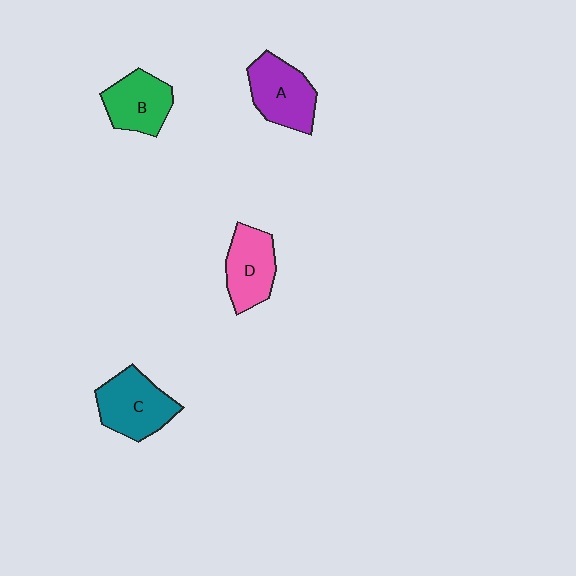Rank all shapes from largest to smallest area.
From largest to smallest: C (teal), A (purple), D (pink), B (green).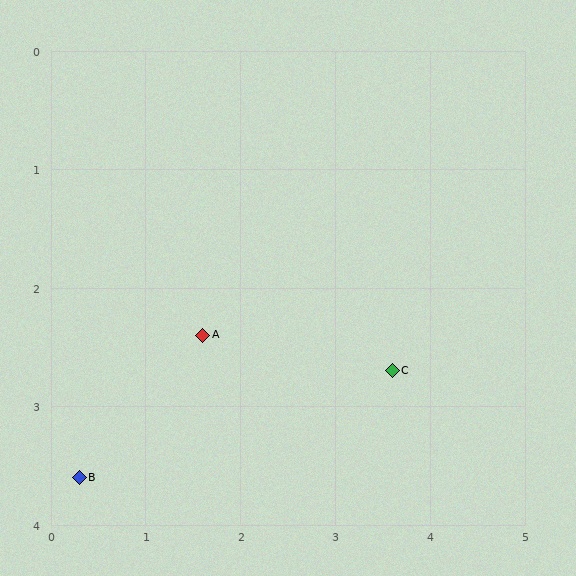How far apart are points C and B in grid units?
Points C and B are about 3.4 grid units apart.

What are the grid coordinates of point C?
Point C is at approximately (3.6, 2.7).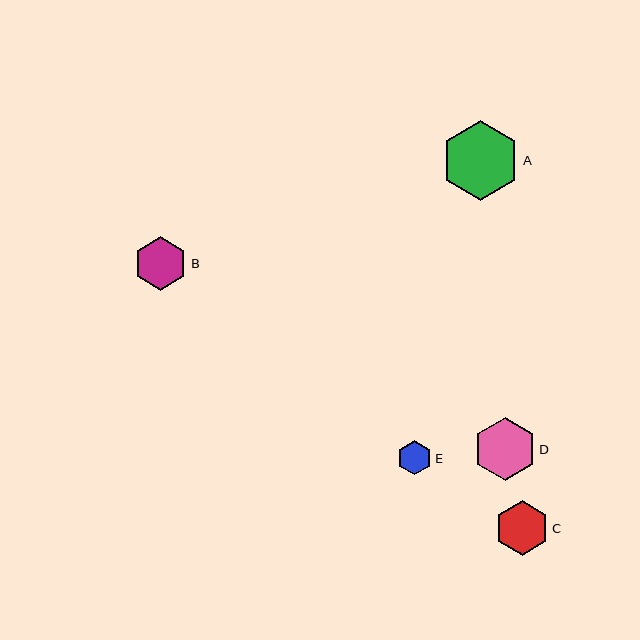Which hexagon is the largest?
Hexagon A is the largest with a size of approximately 79 pixels.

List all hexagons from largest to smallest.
From largest to smallest: A, D, C, B, E.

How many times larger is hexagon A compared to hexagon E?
Hexagon A is approximately 2.3 times the size of hexagon E.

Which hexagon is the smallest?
Hexagon E is the smallest with a size of approximately 34 pixels.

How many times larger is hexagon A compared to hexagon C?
Hexagon A is approximately 1.5 times the size of hexagon C.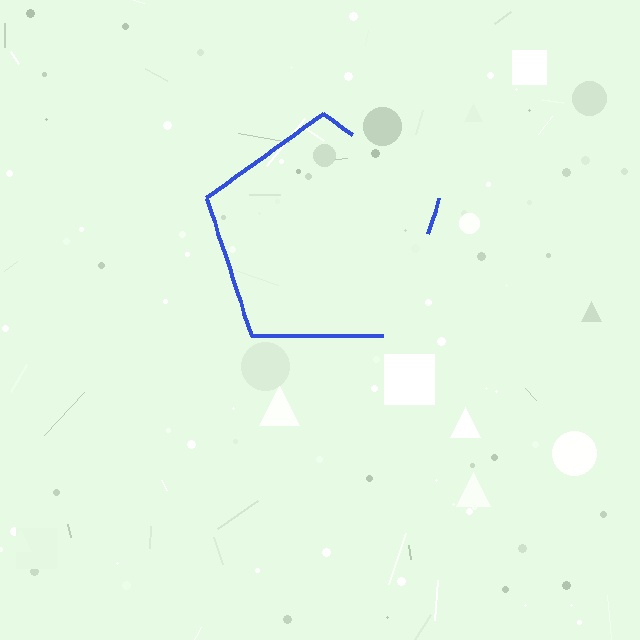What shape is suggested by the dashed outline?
The dashed outline suggests a pentagon.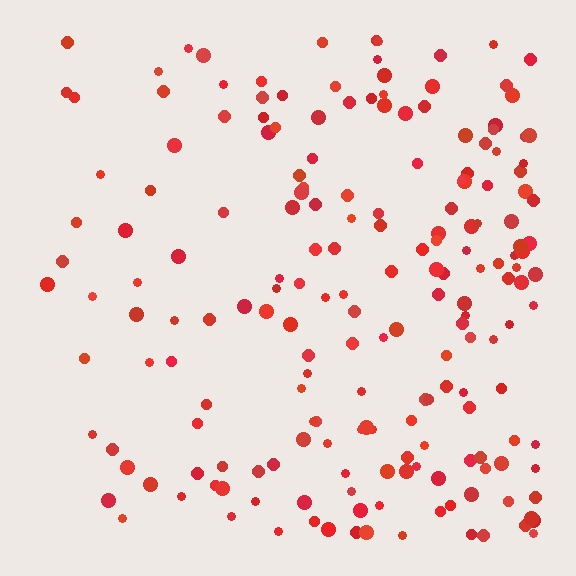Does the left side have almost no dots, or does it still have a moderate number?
Still a moderate number, just noticeably fewer than the right.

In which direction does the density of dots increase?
From left to right, with the right side densest.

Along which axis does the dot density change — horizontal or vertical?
Horizontal.